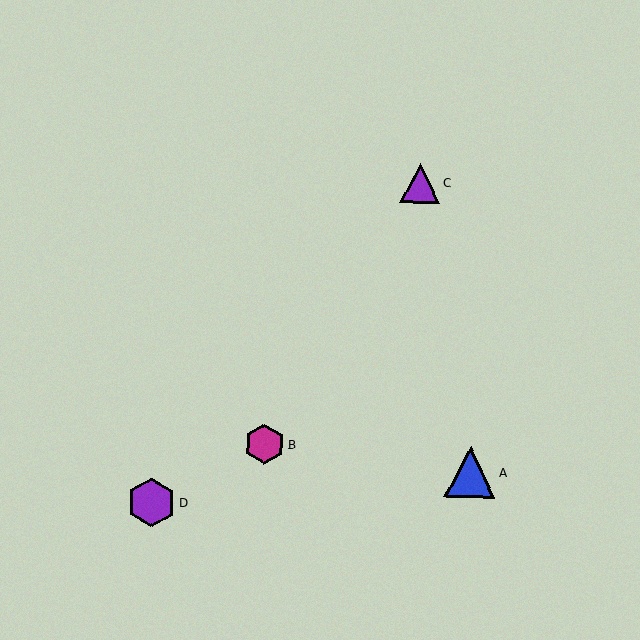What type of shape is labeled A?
Shape A is a blue triangle.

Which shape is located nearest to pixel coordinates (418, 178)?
The purple triangle (labeled C) at (420, 183) is nearest to that location.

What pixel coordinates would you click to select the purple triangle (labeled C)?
Click at (420, 183) to select the purple triangle C.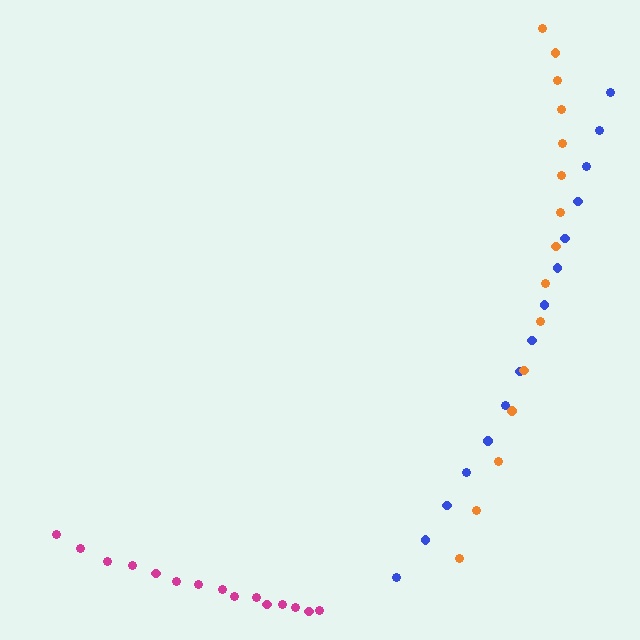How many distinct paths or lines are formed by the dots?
There are 3 distinct paths.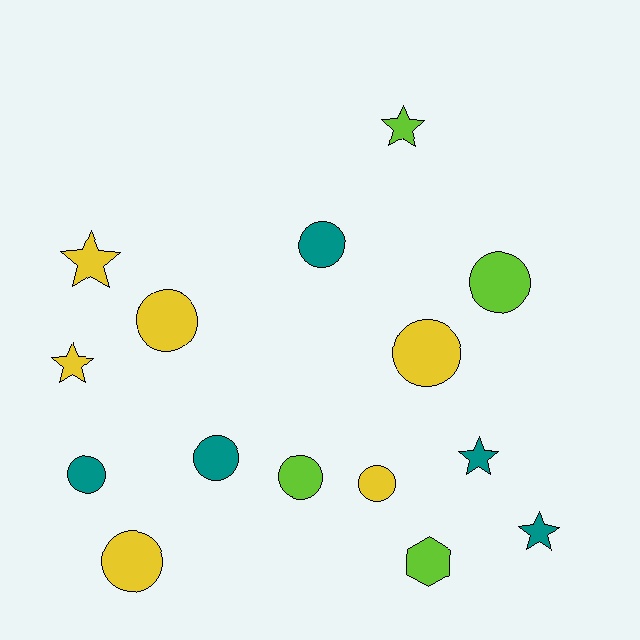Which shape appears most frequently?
Circle, with 9 objects.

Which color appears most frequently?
Yellow, with 6 objects.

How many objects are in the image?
There are 15 objects.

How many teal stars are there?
There are 2 teal stars.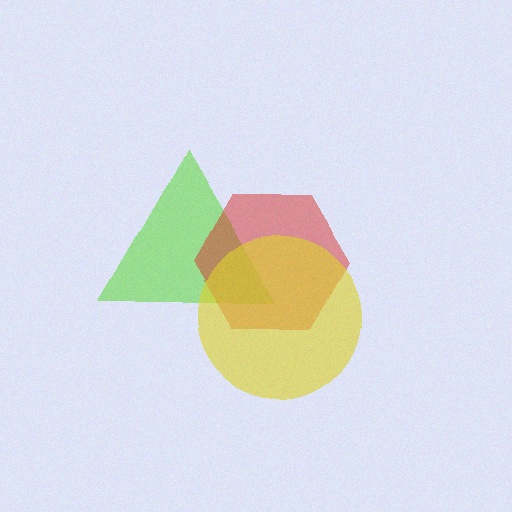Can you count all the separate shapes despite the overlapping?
Yes, there are 3 separate shapes.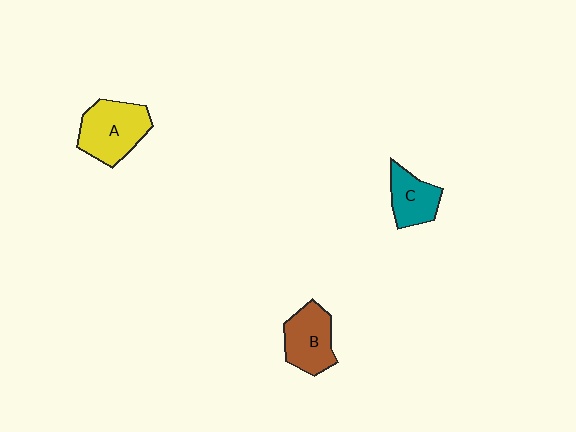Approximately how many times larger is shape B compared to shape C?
Approximately 1.3 times.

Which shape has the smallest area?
Shape C (teal).